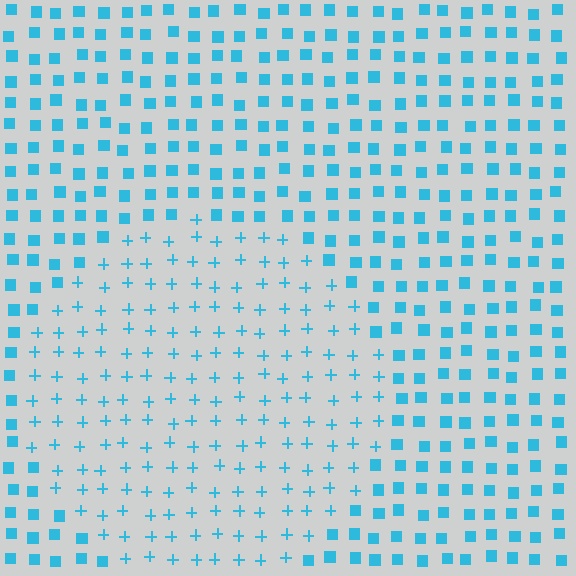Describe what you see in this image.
The image is filled with small cyan elements arranged in a uniform grid. A circle-shaped region contains plus signs, while the surrounding area contains squares. The boundary is defined purely by the change in element shape.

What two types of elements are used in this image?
The image uses plus signs inside the circle region and squares outside it.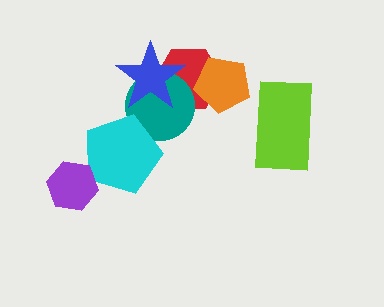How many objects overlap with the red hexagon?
3 objects overlap with the red hexagon.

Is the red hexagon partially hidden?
Yes, it is partially covered by another shape.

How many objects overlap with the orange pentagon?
1 object overlaps with the orange pentagon.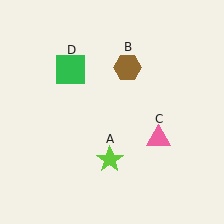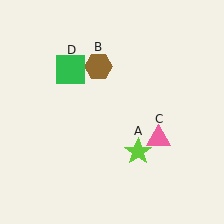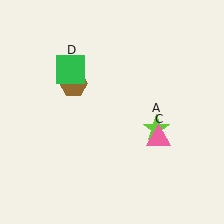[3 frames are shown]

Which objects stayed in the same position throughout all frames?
Pink triangle (object C) and green square (object D) remained stationary.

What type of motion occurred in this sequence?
The lime star (object A), brown hexagon (object B) rotated counterclockwise around the center of the scene.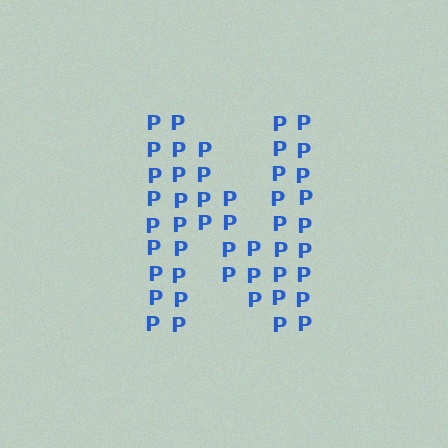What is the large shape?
The large shape is the letter N.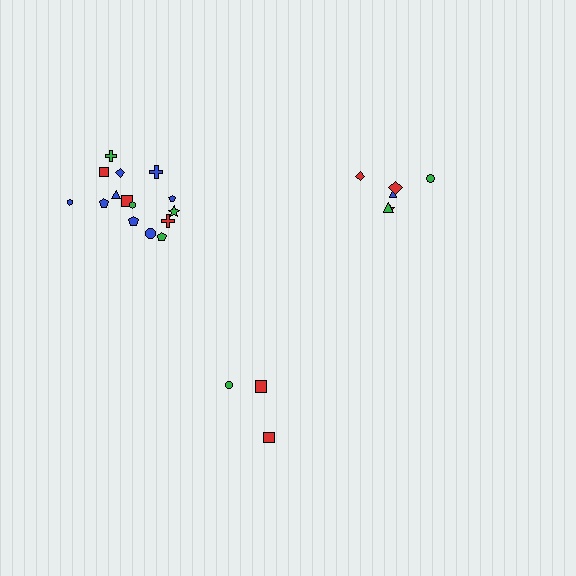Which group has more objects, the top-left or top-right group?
The top-left group.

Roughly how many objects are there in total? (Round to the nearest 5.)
Roughly 25 objects in total.